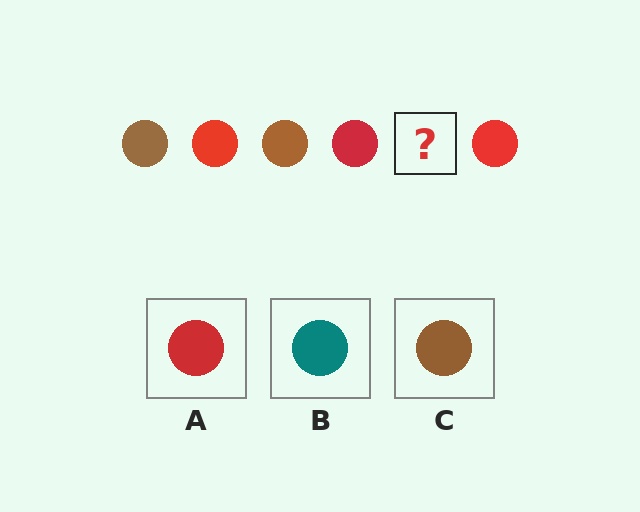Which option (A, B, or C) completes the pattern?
C.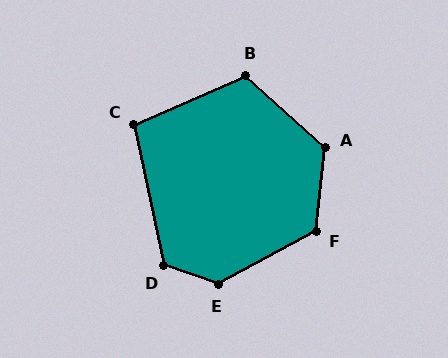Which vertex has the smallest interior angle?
C, at approximately 101 degrees.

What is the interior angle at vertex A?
Approximately 126 degrees (obtuse).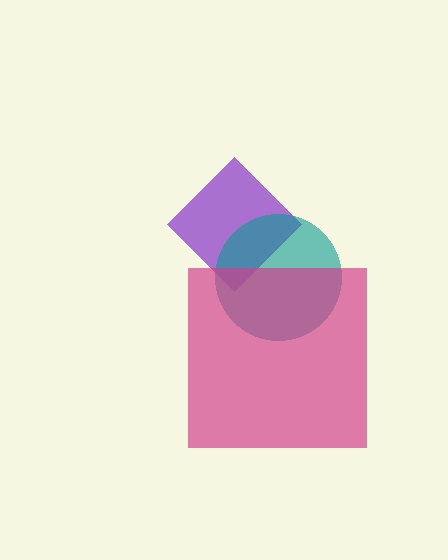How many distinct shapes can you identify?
There are 3 distinct shapes: a purple diamond, a teal circle, a magenta square.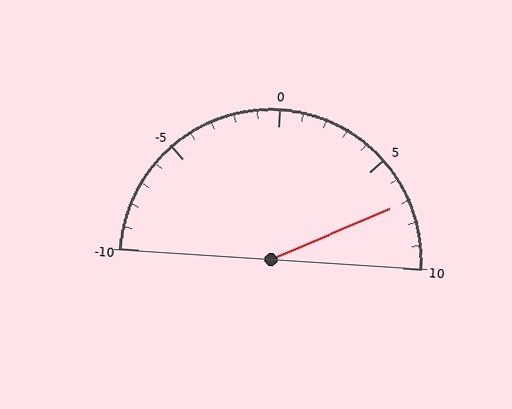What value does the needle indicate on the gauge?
The needle indicates approximately 7.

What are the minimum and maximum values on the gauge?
The gauge ranges from -10 to 10.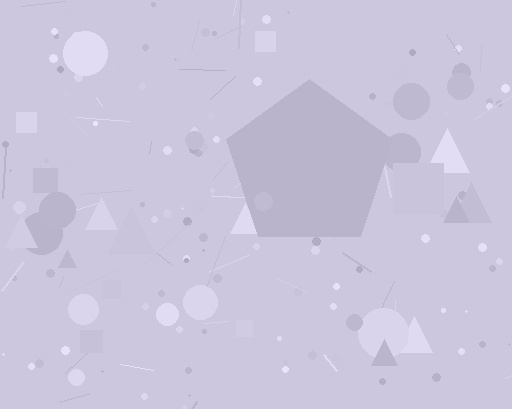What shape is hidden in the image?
A pentagon is hidden in the image.